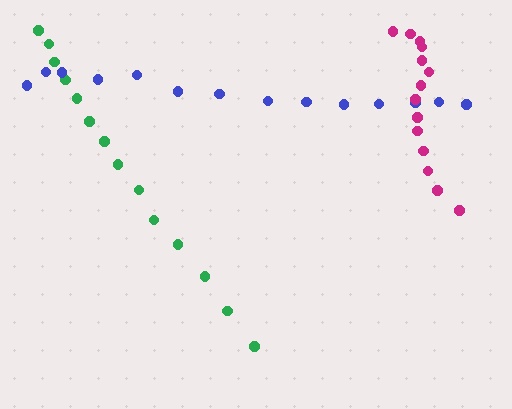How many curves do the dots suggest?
There are 3 distinct paths.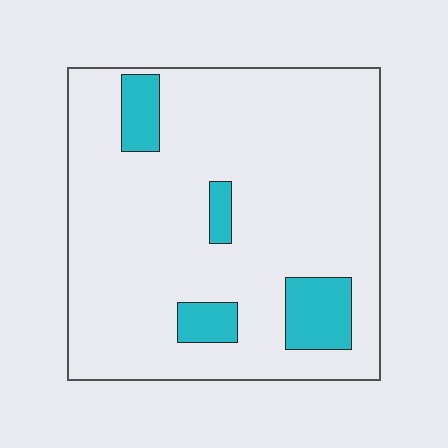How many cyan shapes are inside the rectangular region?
4.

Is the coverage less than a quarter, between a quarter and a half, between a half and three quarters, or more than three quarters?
Less than a quarter.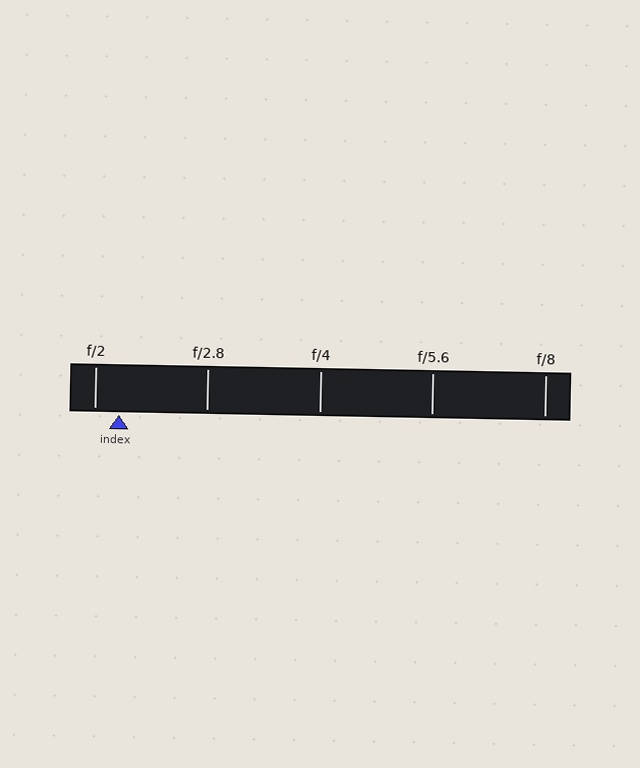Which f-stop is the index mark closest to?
The index mark is closest to f/2.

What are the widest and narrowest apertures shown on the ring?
The widest aperture shown is f/2 and the narrowest is f/8.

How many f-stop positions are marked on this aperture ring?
There are 5 f-stop positions marked.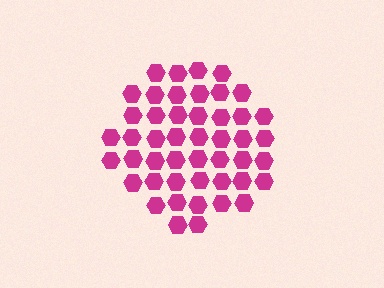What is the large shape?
The large shape is a circle.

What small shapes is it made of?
It is made of small hexagons.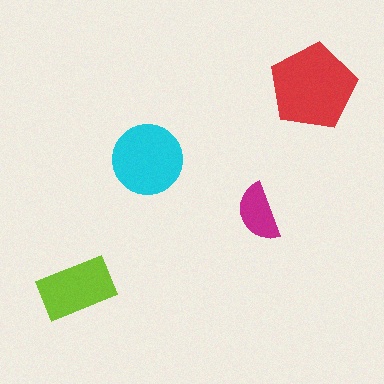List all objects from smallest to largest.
The magenta semicircle, the lime rectangle, the cyan circle, the red pentagon.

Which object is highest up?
The red pentagon is topmost.